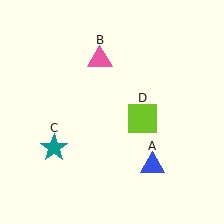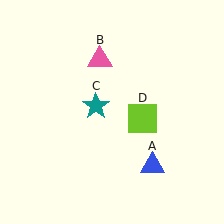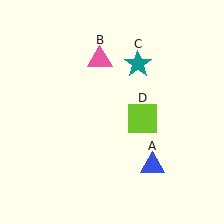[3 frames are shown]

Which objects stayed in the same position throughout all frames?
Blue triangle (object A) and pink triangle (object B) and lime square (object D) remained stationary.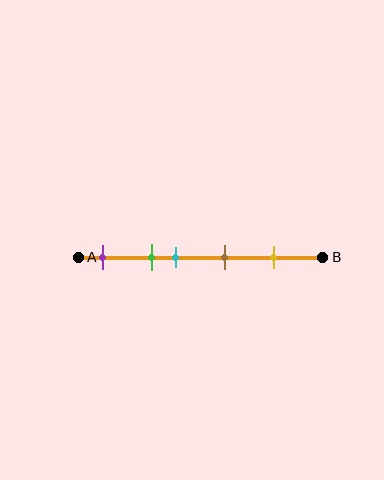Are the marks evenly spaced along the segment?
No, the marks are not evenly spaced.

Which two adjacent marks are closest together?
The green and cyan marks are the closest adjacent pair.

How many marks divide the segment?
There are 5 marks dividing the segment.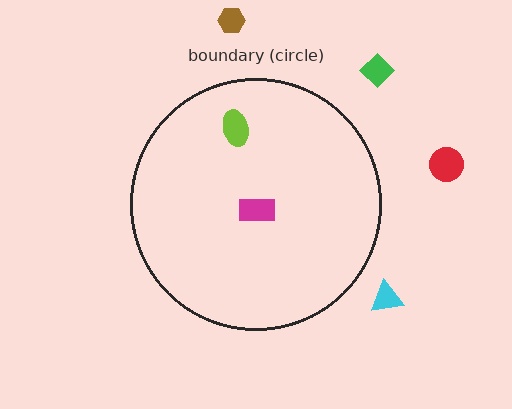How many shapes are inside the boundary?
2 inside, 4 outside.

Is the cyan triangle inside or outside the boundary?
Outside.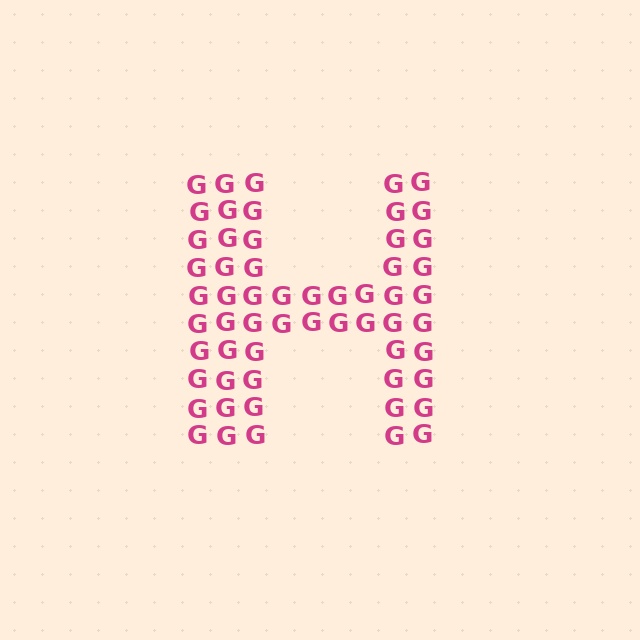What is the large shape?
The large shape is the letter H.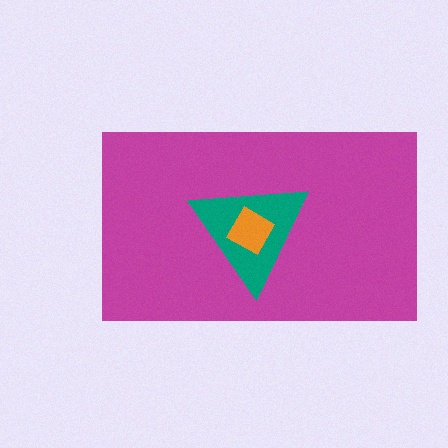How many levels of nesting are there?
3.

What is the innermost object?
The orange diamond.